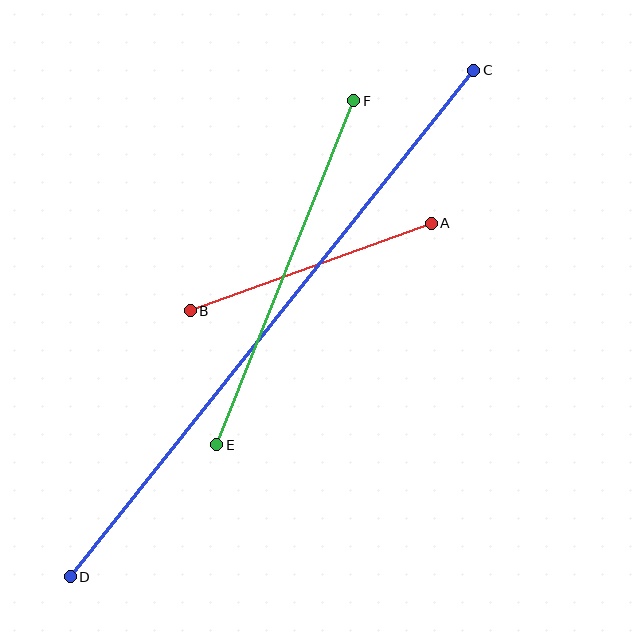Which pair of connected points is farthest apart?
Points C and D are farthest apart.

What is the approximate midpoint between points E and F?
The midpoint is at approximately (285, 273) pixels.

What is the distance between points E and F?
The distance is approximately 370 pixels.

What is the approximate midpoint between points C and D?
The midpoint is at approximately (272, 323) pixels.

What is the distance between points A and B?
The distance is approximately 256 pixels.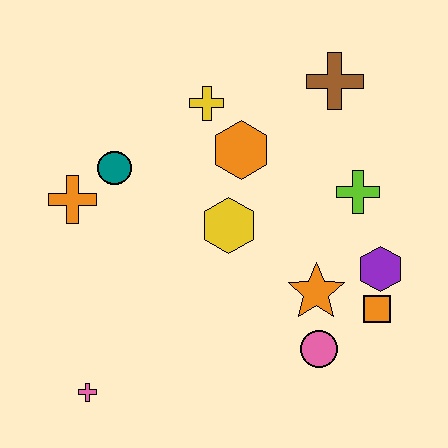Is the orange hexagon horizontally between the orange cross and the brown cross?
Yes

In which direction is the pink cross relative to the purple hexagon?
The pink cross is to the left of the purple hexagon.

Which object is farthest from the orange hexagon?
The pink cross is farthest from the orange hexagon.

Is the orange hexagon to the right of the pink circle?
No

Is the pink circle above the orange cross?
No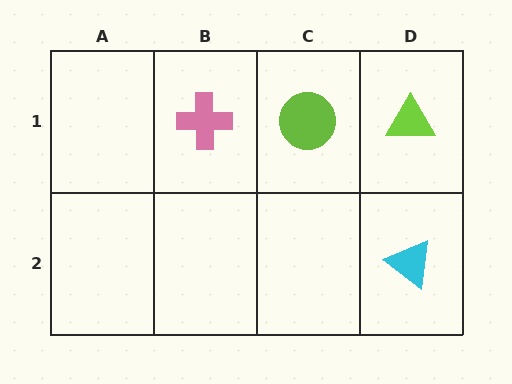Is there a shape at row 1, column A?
No, that cell is empty.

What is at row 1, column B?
A pink cross.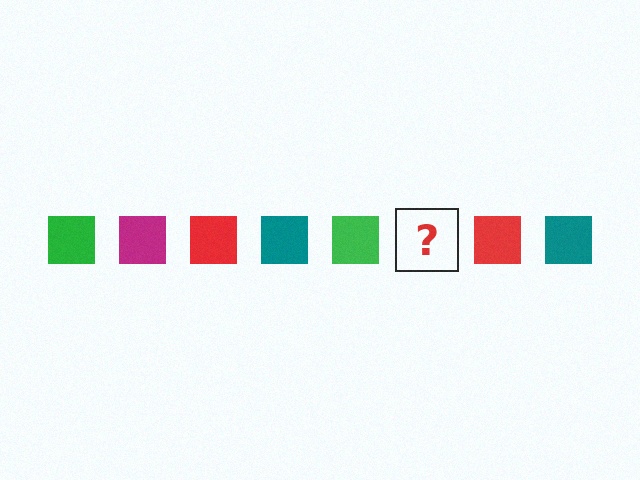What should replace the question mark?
The question mark should be replaced with a magenta square.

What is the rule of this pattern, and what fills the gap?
The rule is that the pattern cycles through green, magenta, red, teal squares. The gap should be filled with a magenta square.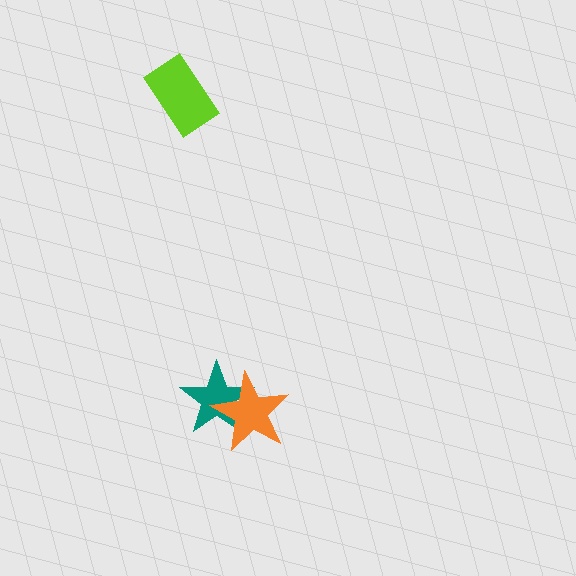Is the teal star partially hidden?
Yes, it is partially covered by another shape.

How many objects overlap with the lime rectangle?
0 objects overlap with the lime rectangle.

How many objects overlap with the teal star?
1 object overlaps with the teal star.